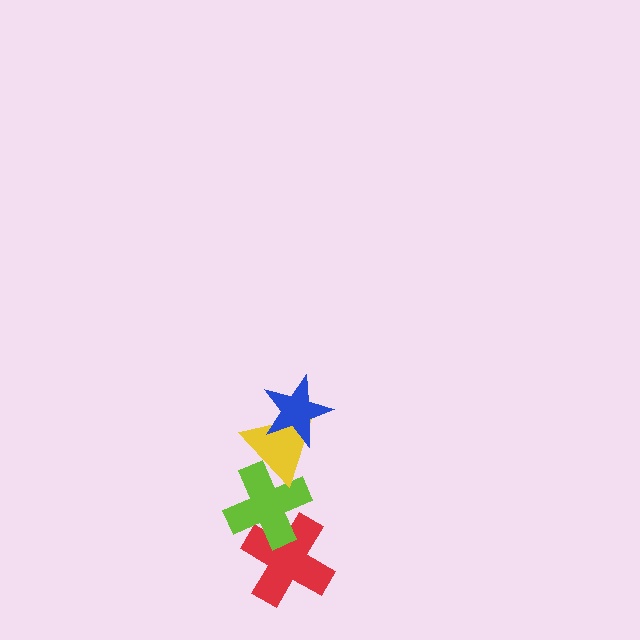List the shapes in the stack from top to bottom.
From top to bottom: the blue star, the yellow triangle, the lime cross, the red cross.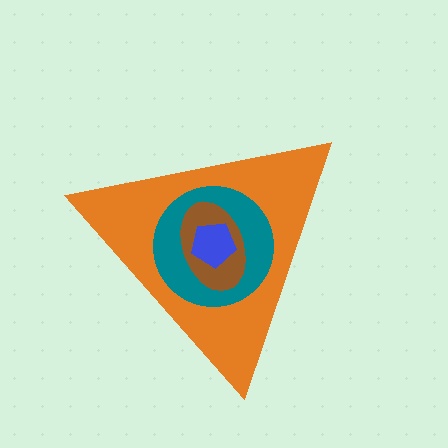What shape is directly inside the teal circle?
The brown ellipse.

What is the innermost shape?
The blue pentagon.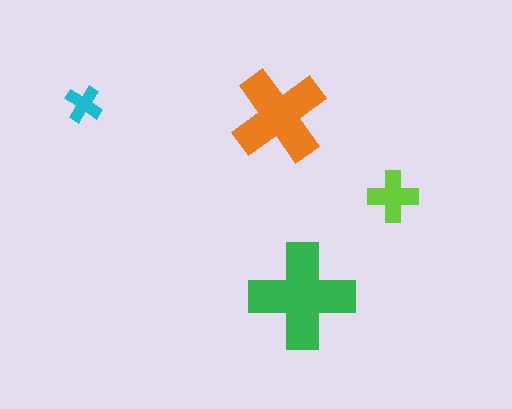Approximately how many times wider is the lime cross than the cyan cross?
About 1.5 times wider.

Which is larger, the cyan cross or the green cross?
The green one.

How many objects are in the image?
There are 4 objects in the image.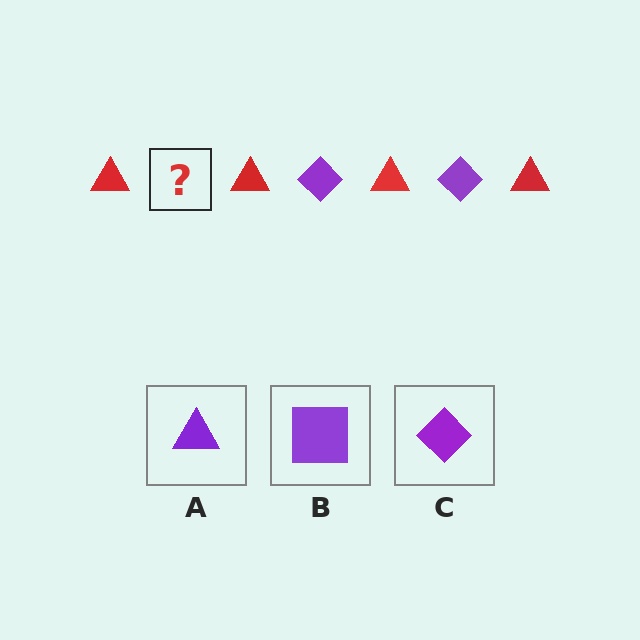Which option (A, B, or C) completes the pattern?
C.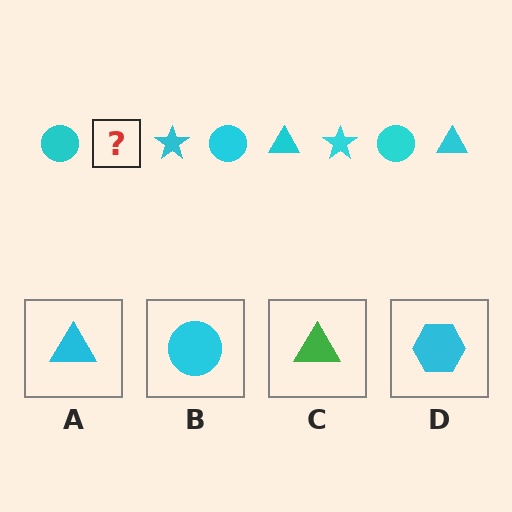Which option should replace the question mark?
Option A.